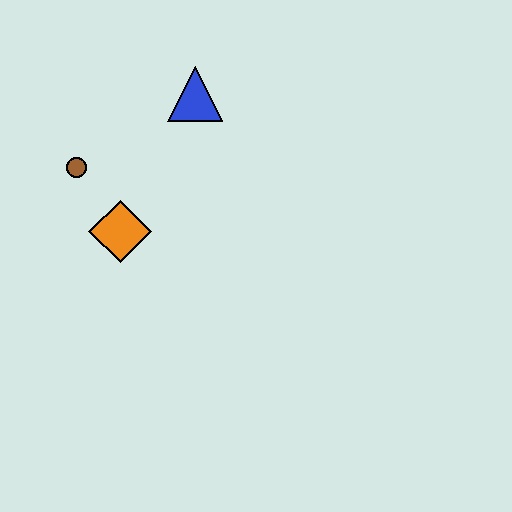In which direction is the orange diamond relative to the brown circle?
The orange diamond is below the brown circle.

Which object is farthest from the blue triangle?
The orange diamond is farthest from the blue triangle.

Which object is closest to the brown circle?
The orange diamond is closest to the brown circle.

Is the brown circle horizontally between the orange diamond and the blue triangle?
No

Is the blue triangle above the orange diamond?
Yes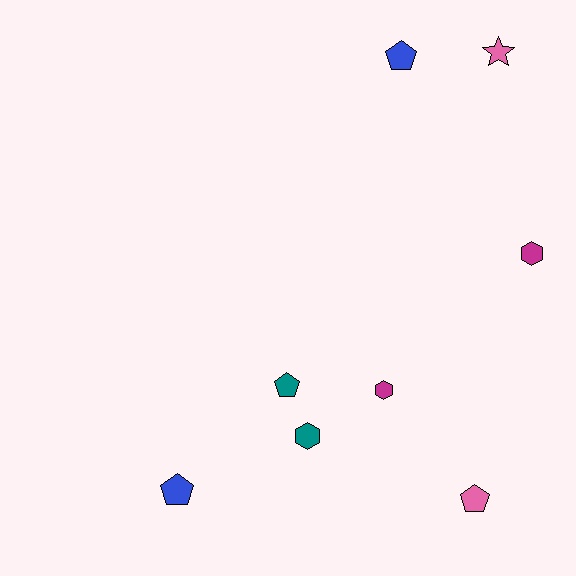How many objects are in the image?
There are 8 objects.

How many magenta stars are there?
There are no magenta stars.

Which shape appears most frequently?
Pentagon, with 4 objects.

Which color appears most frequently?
Pink, with 2 objects.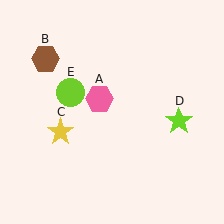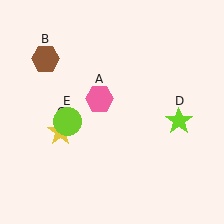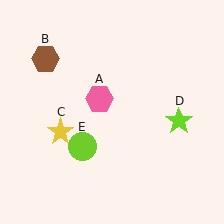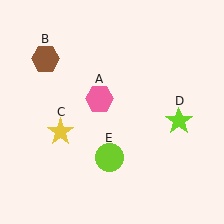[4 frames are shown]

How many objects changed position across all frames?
1 object changed position: lime circle (object E).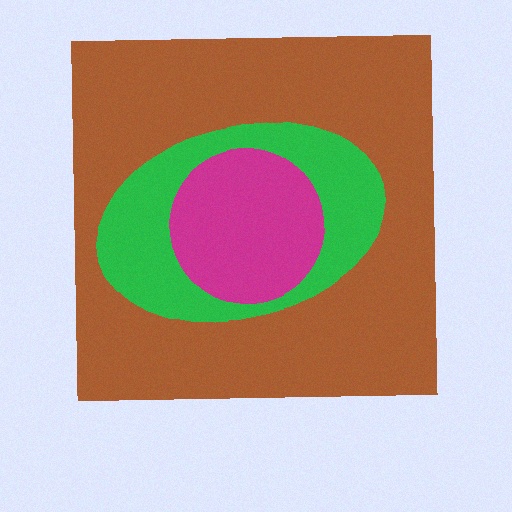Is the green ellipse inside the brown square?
Yes.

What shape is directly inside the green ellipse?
The magenta circle.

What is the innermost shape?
The magenta circle.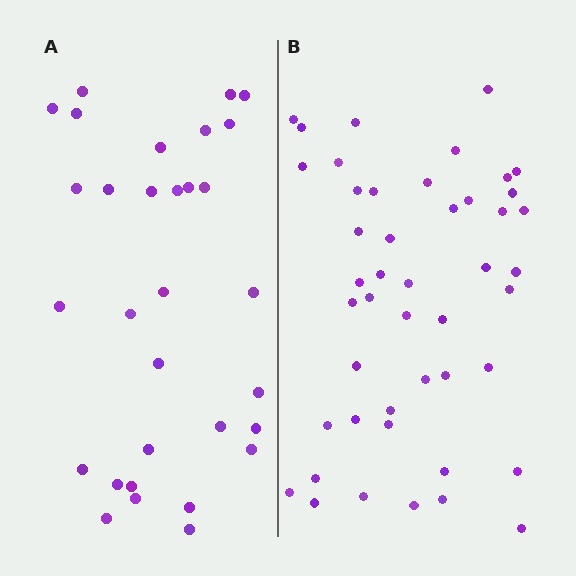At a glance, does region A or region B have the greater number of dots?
Region B (the right region) has more dots.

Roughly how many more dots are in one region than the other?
Region B has approximately 15 more dots than region A.